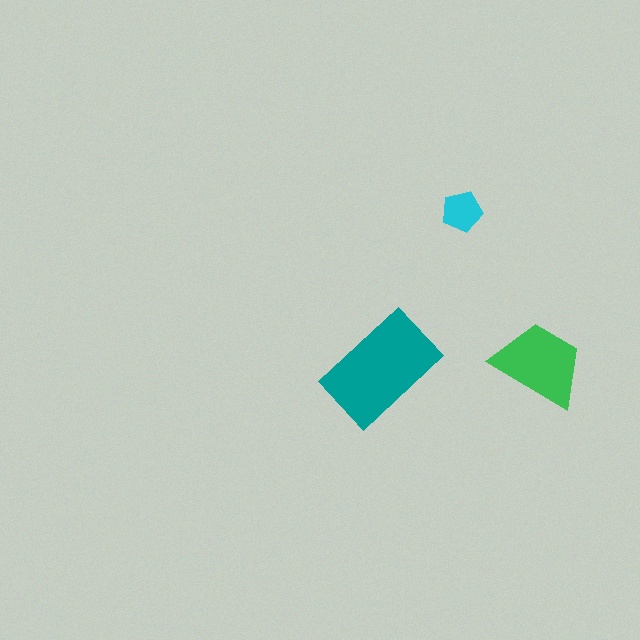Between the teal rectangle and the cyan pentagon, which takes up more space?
The teal rectangle.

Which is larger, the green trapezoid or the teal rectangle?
The teal rectangle.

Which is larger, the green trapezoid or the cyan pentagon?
The green trapezoid.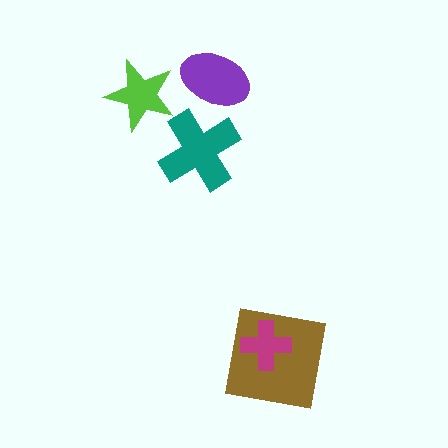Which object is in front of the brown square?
The magenta cross is in front of the brown square.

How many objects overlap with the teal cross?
0 objects overlap with the teal cross.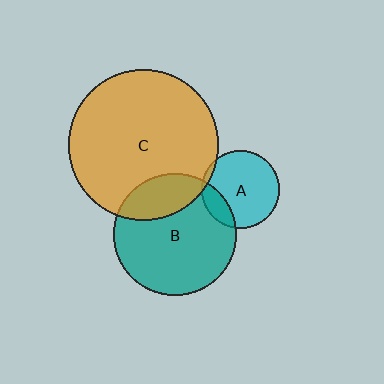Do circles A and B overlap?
Yes.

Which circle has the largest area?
Circle C (orange).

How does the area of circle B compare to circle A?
Approximately 2.5 times.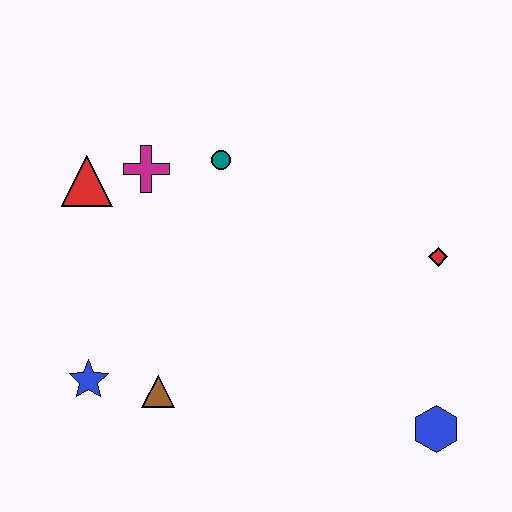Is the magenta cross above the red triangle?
Yes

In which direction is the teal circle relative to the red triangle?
The teal circle is to the right of the red triangle.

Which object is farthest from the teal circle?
The blue hexagon is farthest from the teal circle.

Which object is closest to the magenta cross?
The red triangle is closest to the magenta cross.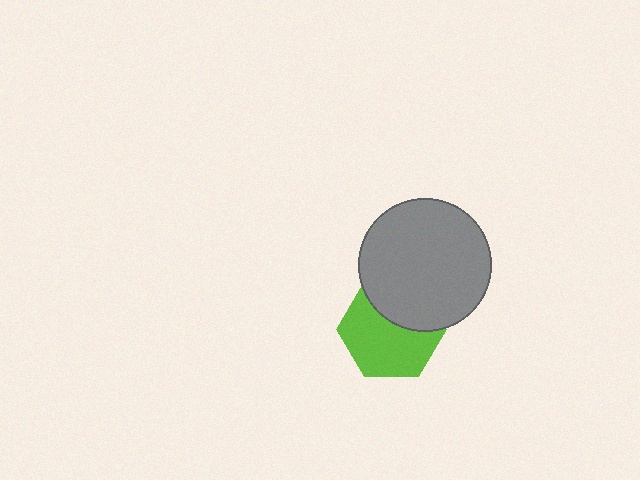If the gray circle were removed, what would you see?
You would see the complete lime hexagon.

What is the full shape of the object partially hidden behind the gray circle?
The partially hidden object is a lime hexagon.